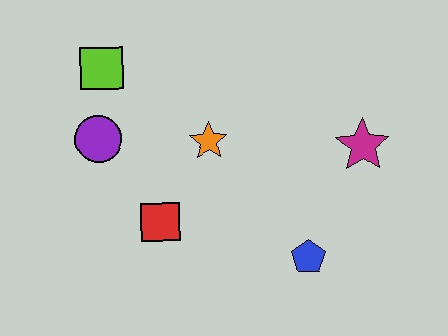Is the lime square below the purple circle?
No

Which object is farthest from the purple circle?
The magenta star is farthest from the purple circle.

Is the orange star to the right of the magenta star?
No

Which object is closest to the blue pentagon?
The magenta star is closest to the blue pentagon.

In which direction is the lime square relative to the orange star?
The lime square is to the left of the orange star.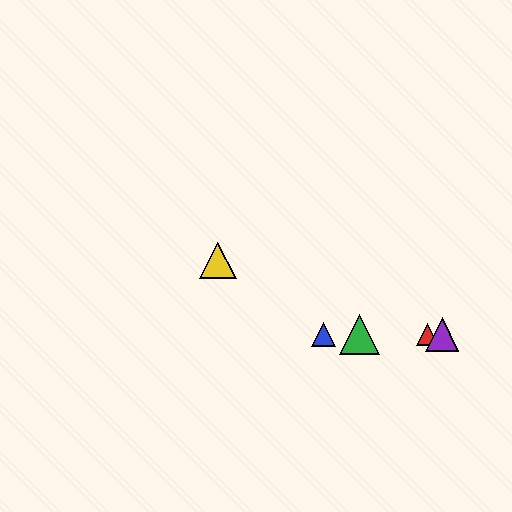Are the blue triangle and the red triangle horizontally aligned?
Yes, both are at y≈334.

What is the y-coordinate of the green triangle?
The green triangle is at y≈334.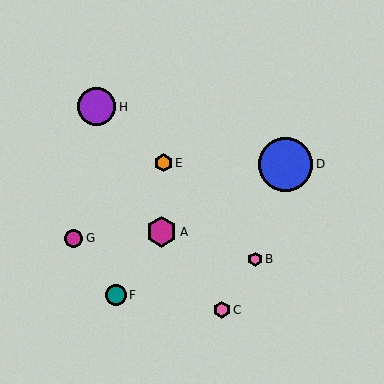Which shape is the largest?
The blue circle (labeled D) is the largest.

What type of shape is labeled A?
Shape A is a magenta hexagon.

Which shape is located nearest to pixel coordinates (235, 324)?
The pink hexagon (labeled C) at (222, 310) is nearest to that location.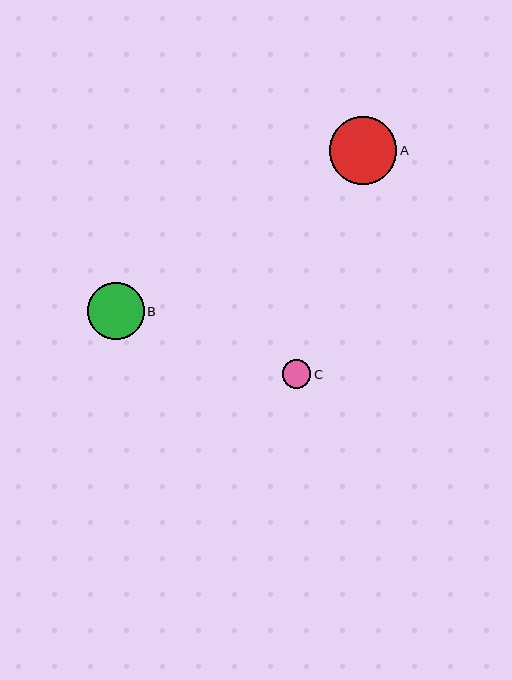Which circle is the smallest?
Circle C is the smallest with a size of approximately 29 pixels.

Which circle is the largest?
Circle A is the largest with a size of approximately 67 pixels.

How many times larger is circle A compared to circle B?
Circle A is approximately 1.2 times the size of circle B.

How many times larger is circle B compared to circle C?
Circle B is approximately 2.0 times the size of circle C.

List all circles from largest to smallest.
From largest to smallest: A, B, C.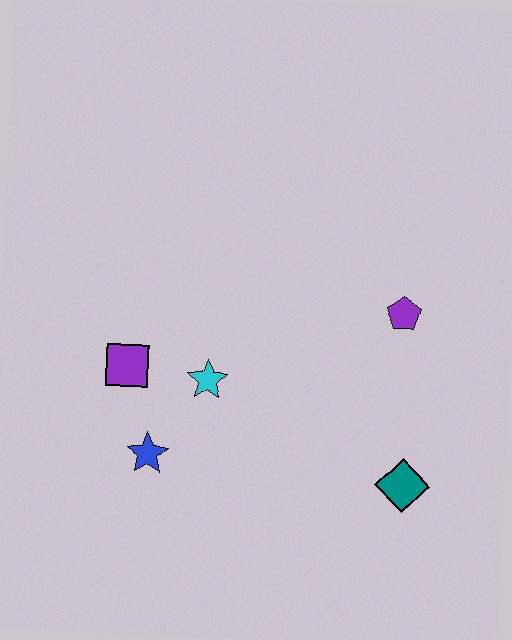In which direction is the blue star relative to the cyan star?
The blue star is below the cyan star.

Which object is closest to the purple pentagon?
The teal diamond is closest to the purple pentagon.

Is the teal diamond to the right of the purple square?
Yes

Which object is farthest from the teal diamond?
The purple square is farthest from the teal diamond.